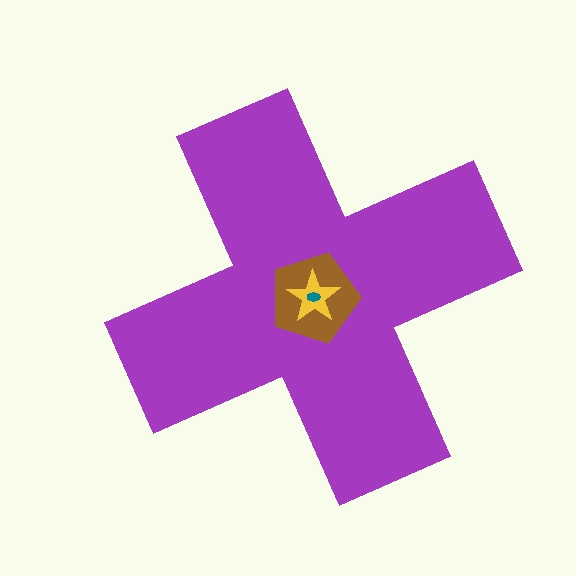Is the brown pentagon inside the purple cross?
Yes.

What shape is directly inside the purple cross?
The brown pentagon.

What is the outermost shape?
The purple cross.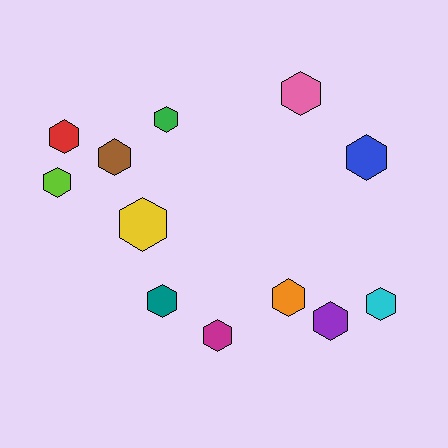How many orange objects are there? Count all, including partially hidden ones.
There is 1 orange object.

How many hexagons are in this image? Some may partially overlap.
There are 12 hexagons.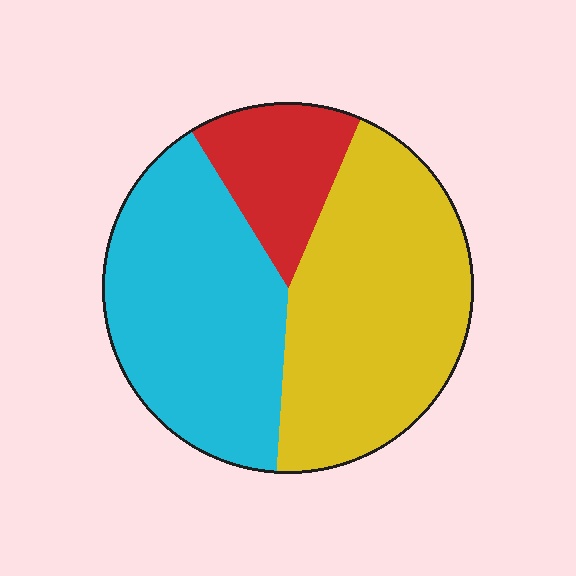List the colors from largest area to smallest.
From largest to smallest: yellow, cyan, red.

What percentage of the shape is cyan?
Cyan takes up about two fifths (2/5) of the shape.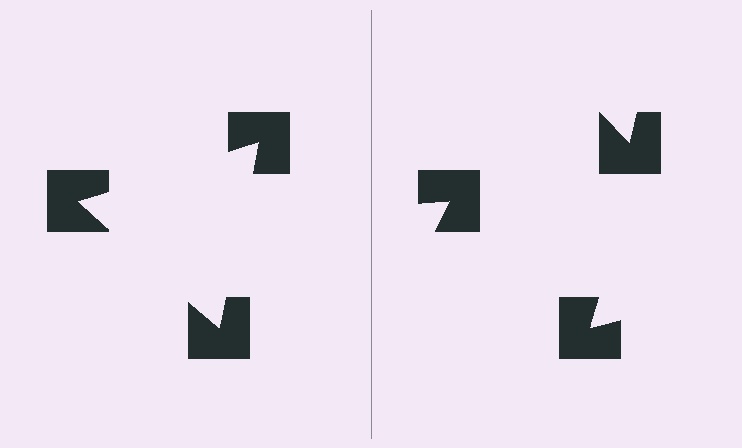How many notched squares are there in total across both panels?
6 — 3 on each side.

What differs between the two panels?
The notched squares are positioned identically on both sides; only the wedge orientations differ. On the left they align to a triangle; on the right they are misaligned.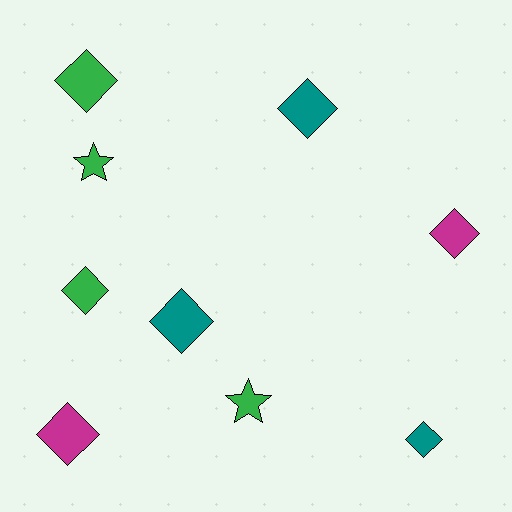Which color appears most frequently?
Green, with 4 objects.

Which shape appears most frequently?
Diamond, with 7 objects.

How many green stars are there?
There are 2 green stars.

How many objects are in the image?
There are 9 objects.